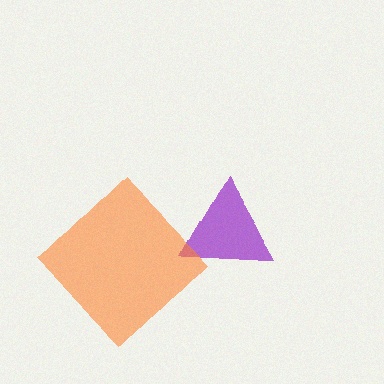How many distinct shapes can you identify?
There are 2 distinct shapes: a purple triangle, an orange diamond.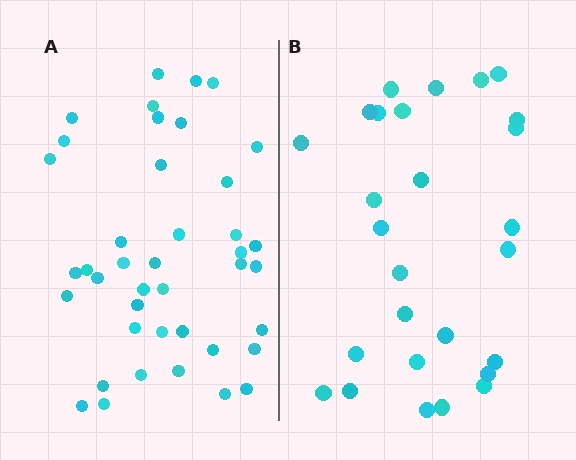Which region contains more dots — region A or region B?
Region A (the left region) has more dots.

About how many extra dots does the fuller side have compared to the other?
Region A has approximately 15 more dots than region B.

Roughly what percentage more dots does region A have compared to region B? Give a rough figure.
About 50% more.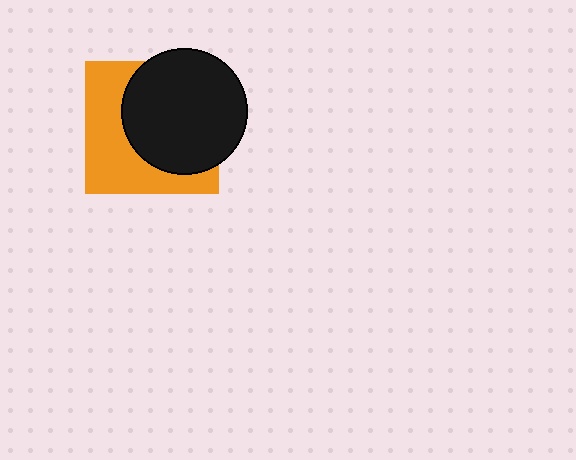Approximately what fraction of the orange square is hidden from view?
Roughly 55% of the orange square is hidden behind the black circle.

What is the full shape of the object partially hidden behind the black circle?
The partially hidden object is an orange square.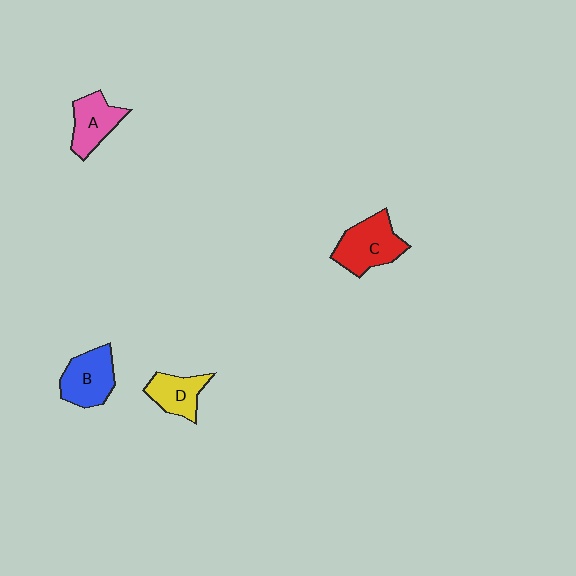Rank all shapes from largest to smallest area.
From largest to smallest: C (red), B (blue), A (pink), D (yellow).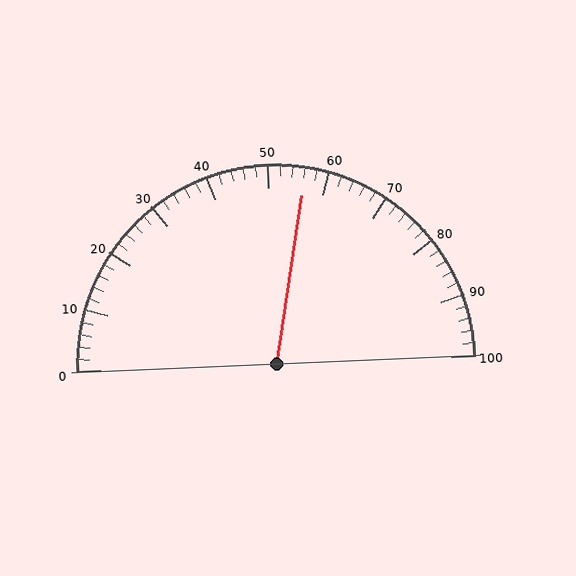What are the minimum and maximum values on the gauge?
The gauge ranges from 0 to 100.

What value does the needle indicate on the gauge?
The needle indicates approximately 56.